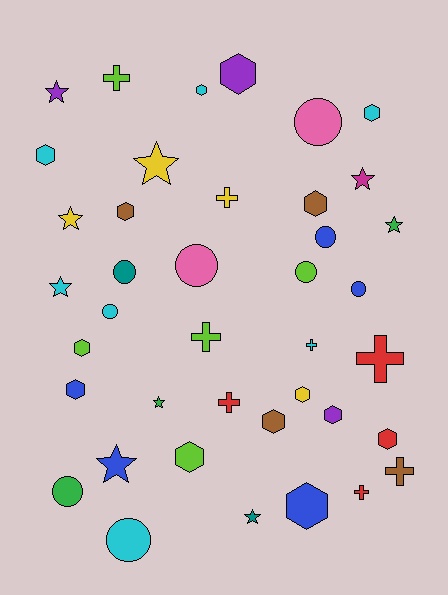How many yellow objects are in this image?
There are 4 yellow objects.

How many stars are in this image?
There are 9 stars.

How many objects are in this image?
There are 40 objects.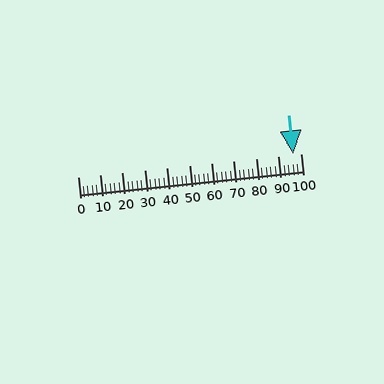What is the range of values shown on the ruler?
The ruler shows values from 0 to 100.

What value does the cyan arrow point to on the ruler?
The cyan arrow points to approximately 96.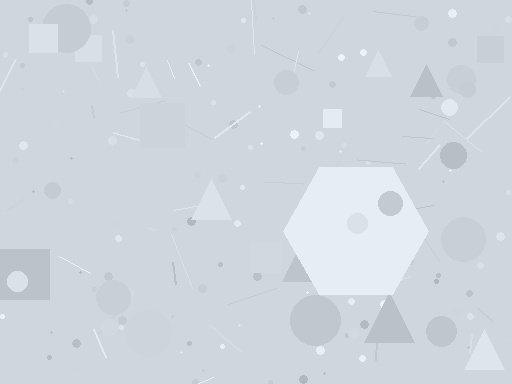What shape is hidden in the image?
A hexagon is hidden in the image.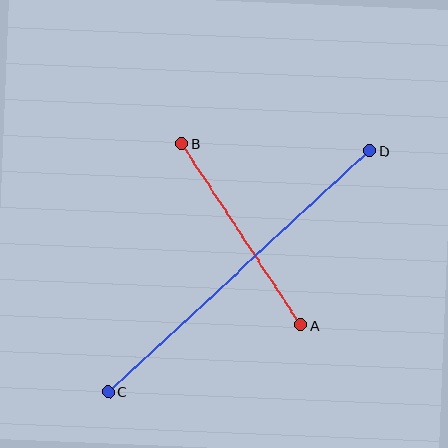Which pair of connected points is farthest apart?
Points C and D are farthest apart.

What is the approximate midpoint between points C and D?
The midpoint is at approximately (239, 271) pixels.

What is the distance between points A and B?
The distance is approximately 217 pixels.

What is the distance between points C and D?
The distance is approximately 356 pixels.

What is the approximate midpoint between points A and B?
The midpoint is at approximately (241, 234) pixels.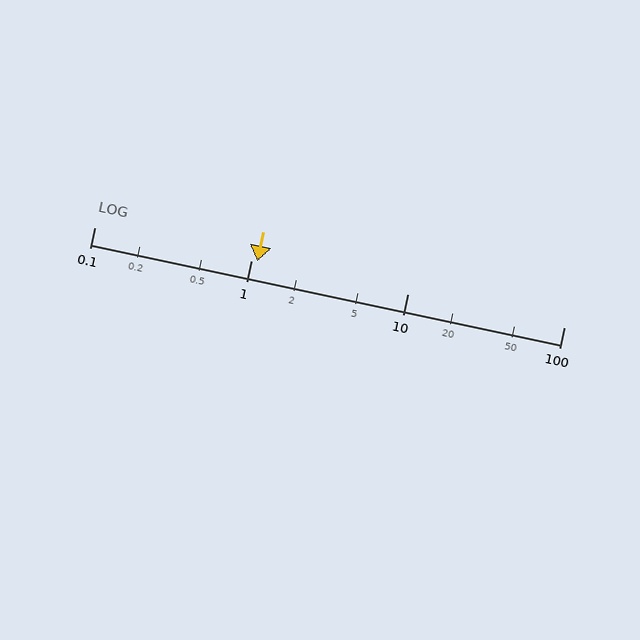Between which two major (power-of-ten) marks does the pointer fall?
The pointer is between 1 and 10.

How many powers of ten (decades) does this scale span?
The scale spans 3 decades, from 0.1 to 100.